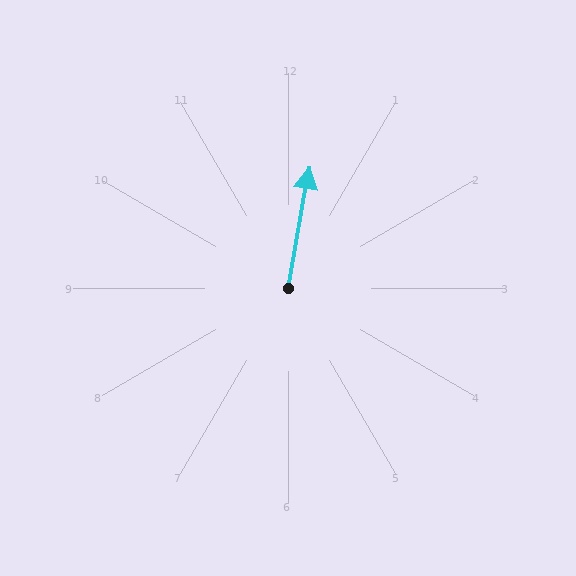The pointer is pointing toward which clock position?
Roughly 12 o'clock.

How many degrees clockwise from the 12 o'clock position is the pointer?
Approximately 10 degrees.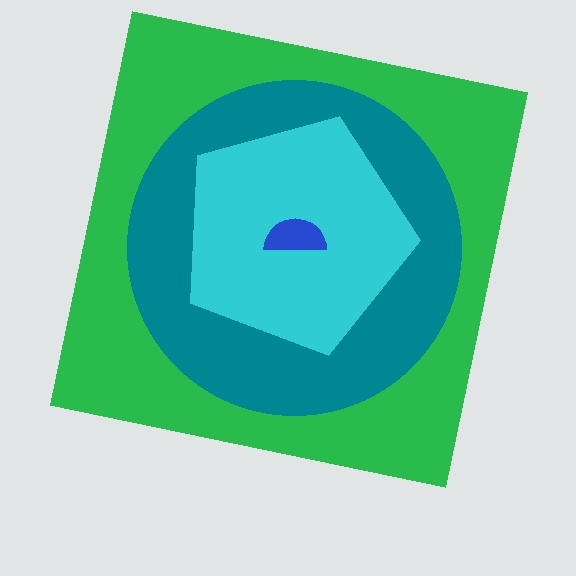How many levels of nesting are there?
4.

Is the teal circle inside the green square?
Yes.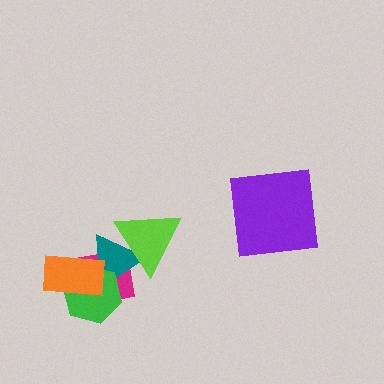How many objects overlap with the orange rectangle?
3 objects overlap with the orange rectangle.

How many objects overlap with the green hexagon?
3 objects overlap with the green hexagon.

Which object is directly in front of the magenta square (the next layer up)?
The teal triangle is directly in front of the magenta square.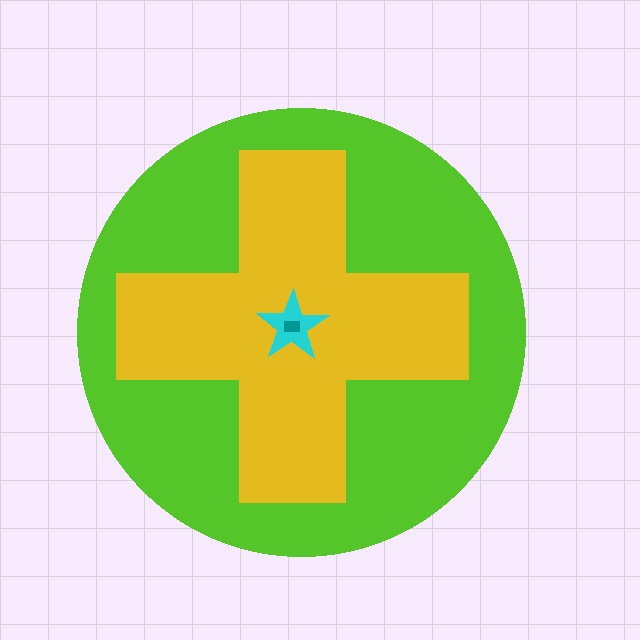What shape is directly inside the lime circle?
The yellow cross.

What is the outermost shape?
The lime circle.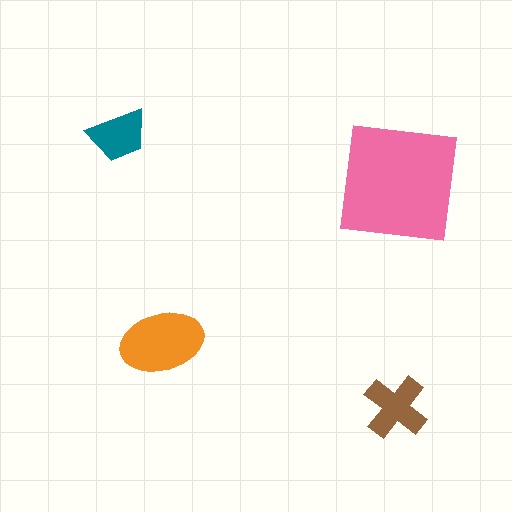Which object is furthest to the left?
The teal trapezoid is leftmost.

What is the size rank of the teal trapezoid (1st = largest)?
4th.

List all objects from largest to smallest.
The pink square, the orange ellipse, the brown cross, the teal trapezoid.